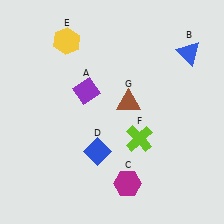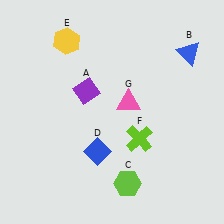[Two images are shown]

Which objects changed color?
C changed from magenta to lime. G changed from brown to pink.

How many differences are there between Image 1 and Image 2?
There are 2 differences between the two images.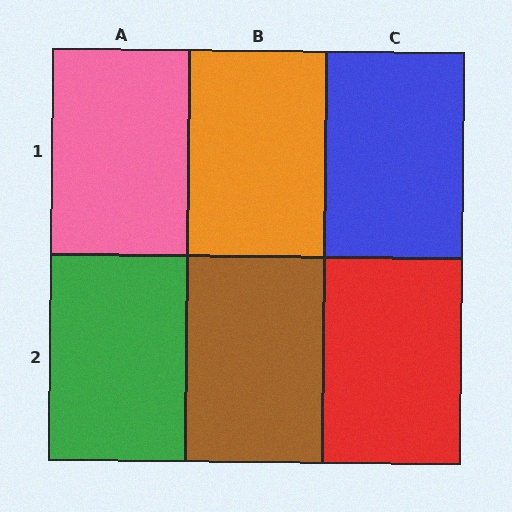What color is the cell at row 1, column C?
Blue.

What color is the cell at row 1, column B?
Orange.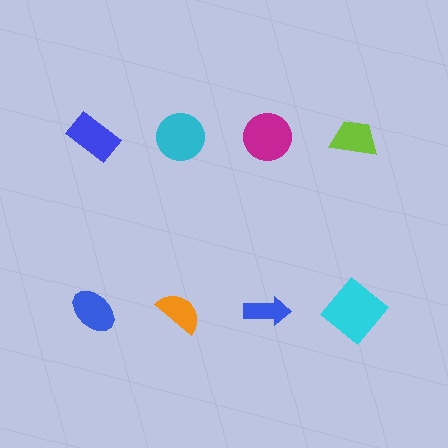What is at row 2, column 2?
An orange semicircle.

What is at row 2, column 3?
A blue arrow.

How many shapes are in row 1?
4 shapes.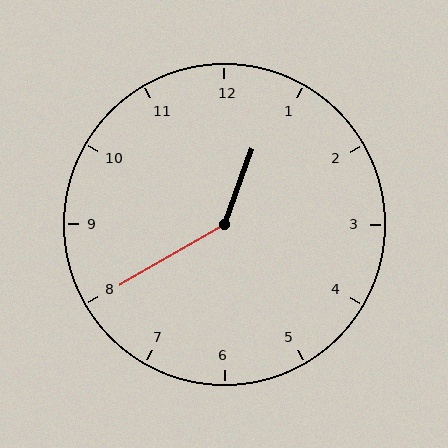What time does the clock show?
12:40.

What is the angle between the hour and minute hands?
Approximately 140 degrees.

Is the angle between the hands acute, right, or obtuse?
It is obtuse.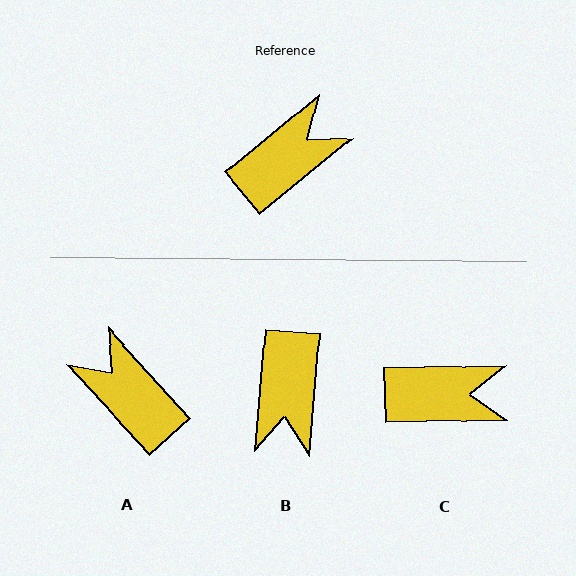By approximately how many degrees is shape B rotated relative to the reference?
Approximately 134 degrees clockwise.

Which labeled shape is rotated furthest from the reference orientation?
B, about 134 degrees away.